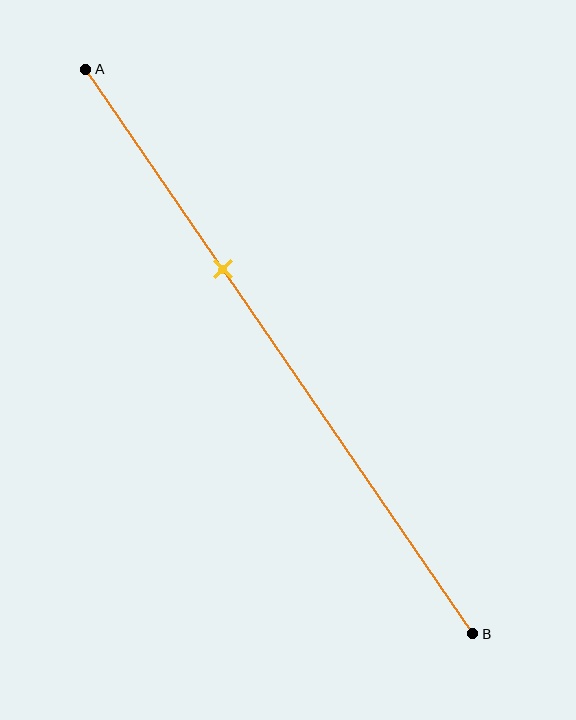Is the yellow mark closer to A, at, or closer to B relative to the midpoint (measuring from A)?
The yellow mark is closer to point A than the midpoint of segment AB.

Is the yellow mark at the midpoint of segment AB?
No, the mark is at about 35% from A, not at the 50% midpoint.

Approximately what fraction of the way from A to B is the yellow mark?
The yellow mark is approximately 35% of the way from A to B.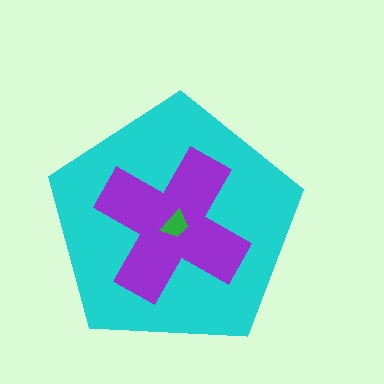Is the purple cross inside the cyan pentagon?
Yes.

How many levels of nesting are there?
3.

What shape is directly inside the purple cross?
The green trapezoid.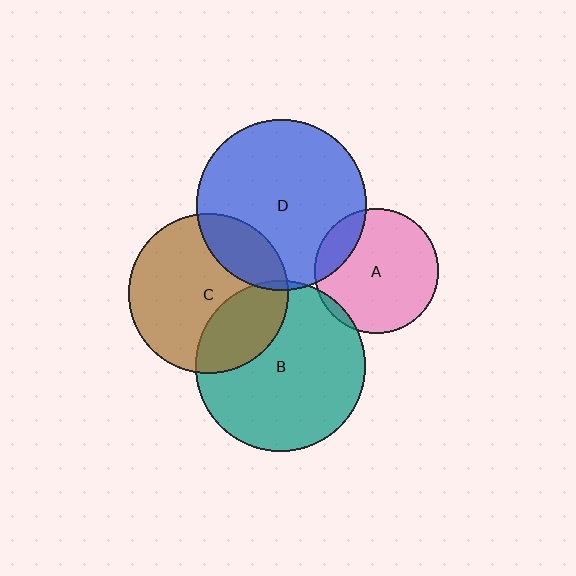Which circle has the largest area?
Circle B (teal).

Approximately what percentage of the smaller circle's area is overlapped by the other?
Approximately 20%.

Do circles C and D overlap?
Yes.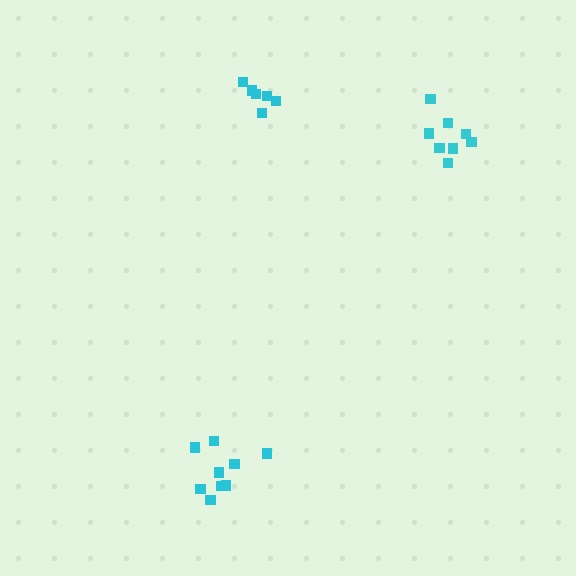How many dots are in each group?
Group 1: 6 dots, Group 2: 9 dots, Group 3: 9 dots (24 total).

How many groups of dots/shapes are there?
There are 3 groups.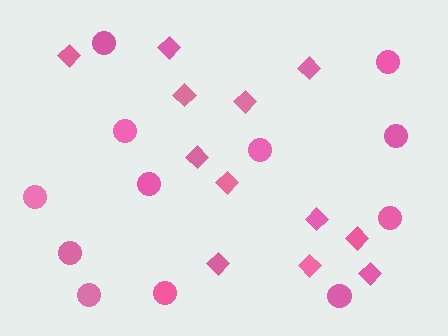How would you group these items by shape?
There are 2 groups: one group of diamonds (12) and one group of circles (12).